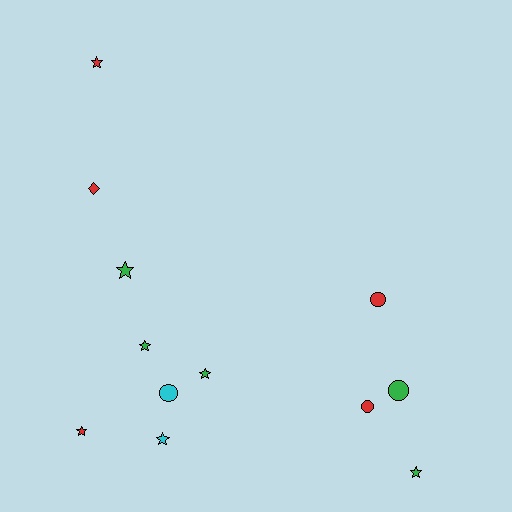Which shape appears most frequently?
Star, with 7 objects.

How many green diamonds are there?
There are no green diamonds.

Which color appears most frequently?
Green, with 5 objects.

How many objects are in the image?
There are 12 objects.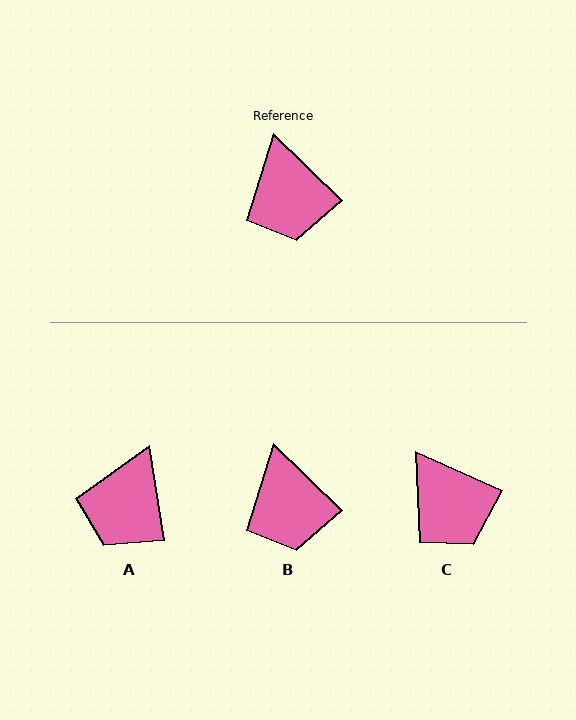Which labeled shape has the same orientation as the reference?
B.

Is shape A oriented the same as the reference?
No, it is off by about 37 degrees.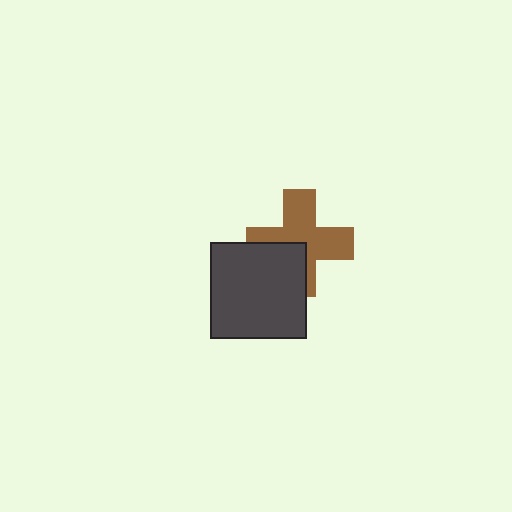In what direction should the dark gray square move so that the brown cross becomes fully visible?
The dark gray square should move toward the lower-left. That is the shortest direction to clear the overlap and leave the brown cross fully visible.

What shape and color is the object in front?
The object in front is a dark gray square.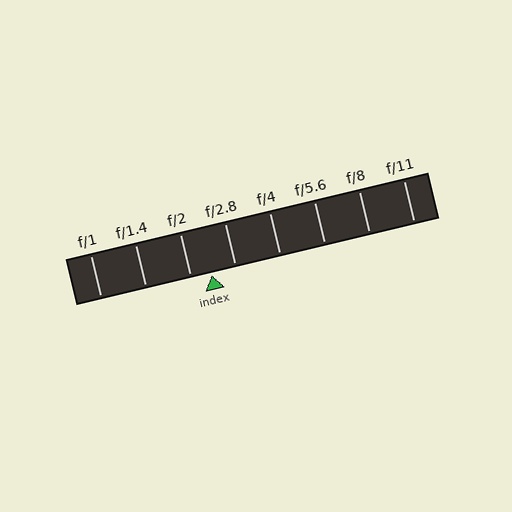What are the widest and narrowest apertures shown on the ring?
The widest aperture shown is f/1 and the narrowest is f/11.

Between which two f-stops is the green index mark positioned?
The index mark is between f/2 and f/2.8.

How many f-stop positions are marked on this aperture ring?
There are 8 f-stop positions marked.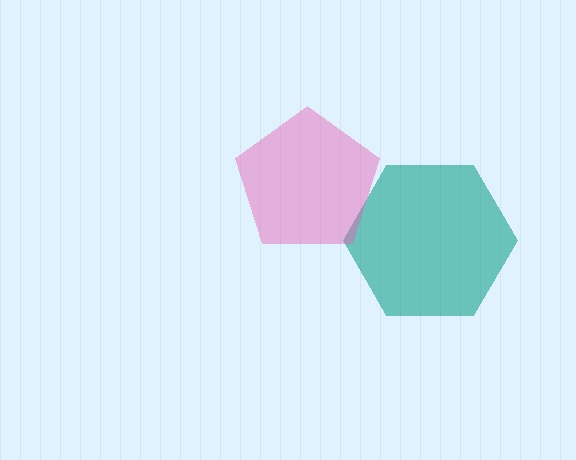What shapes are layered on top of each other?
The layered shapes are: a teal hexagon, a pink pentagon.